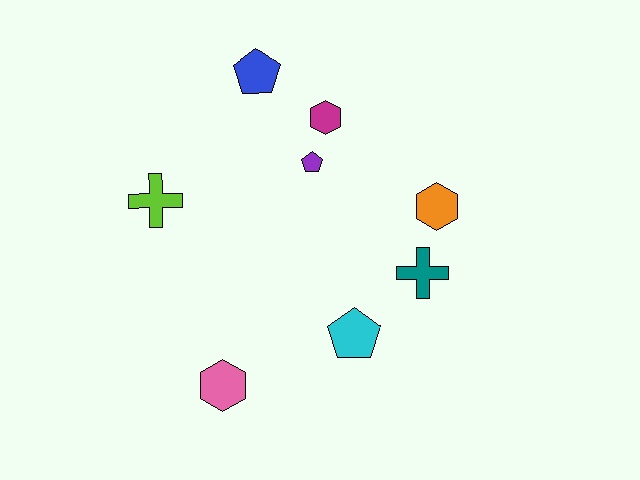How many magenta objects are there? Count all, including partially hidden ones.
There is 1 magenta object.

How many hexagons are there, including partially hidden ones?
There are 3 hexagons.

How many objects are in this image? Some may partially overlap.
There are 8 objects.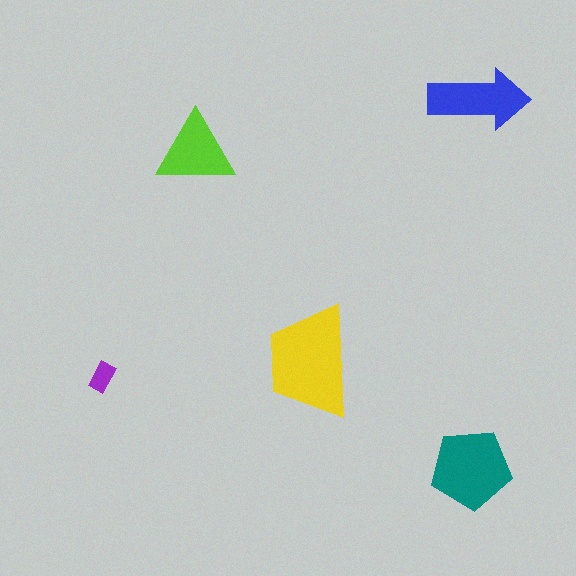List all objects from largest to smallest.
The yellow trapezoid, the teal pentagon, the blue arrow, the lime triangle, the purple rectangle.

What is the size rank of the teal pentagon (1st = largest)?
2nd.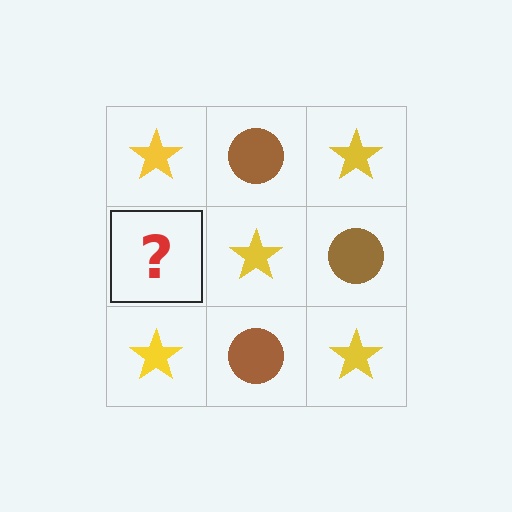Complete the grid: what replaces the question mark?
The question mark should be replaced with a brown circle.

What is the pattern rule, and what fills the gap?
The rule is that it alternates yellow star and brown circle in a checkerboard pattern. The gap should be filled with a brown circle.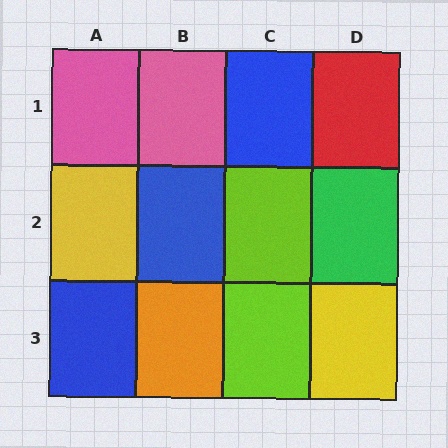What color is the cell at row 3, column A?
Blue.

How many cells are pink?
2 cells are pink.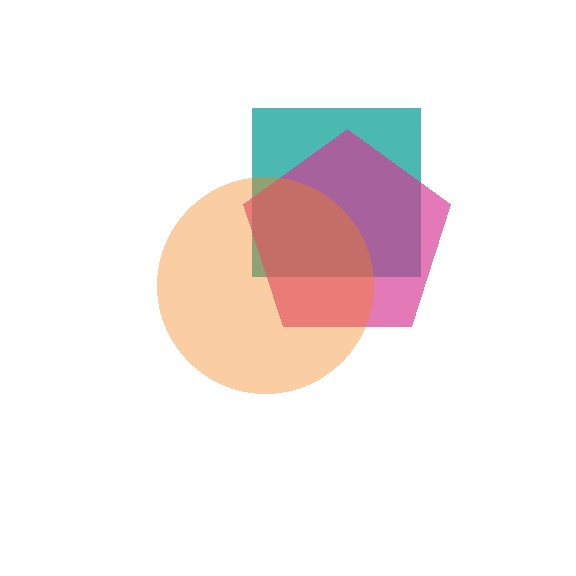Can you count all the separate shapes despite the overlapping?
Yes, there are 3 separate shapes.